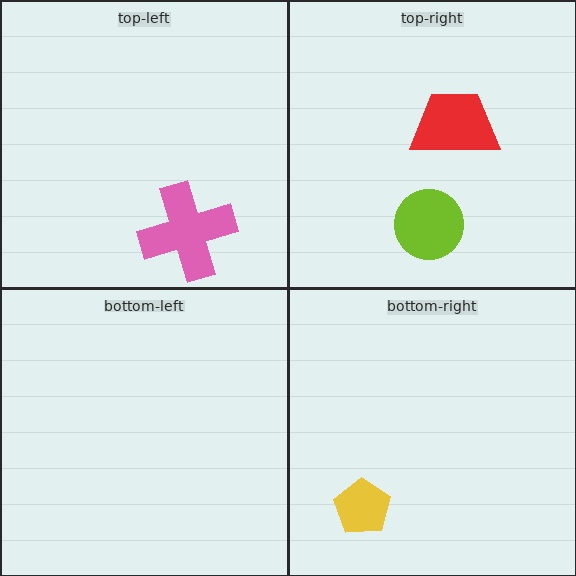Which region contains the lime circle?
The top-right region.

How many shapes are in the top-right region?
2.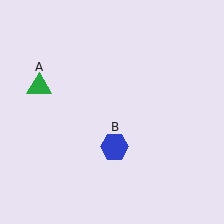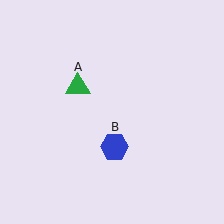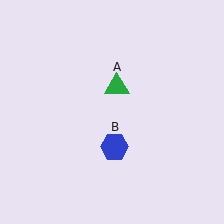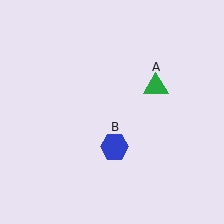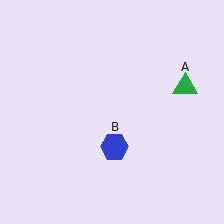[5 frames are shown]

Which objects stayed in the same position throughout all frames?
Blue hexagon (object B) remained stationary.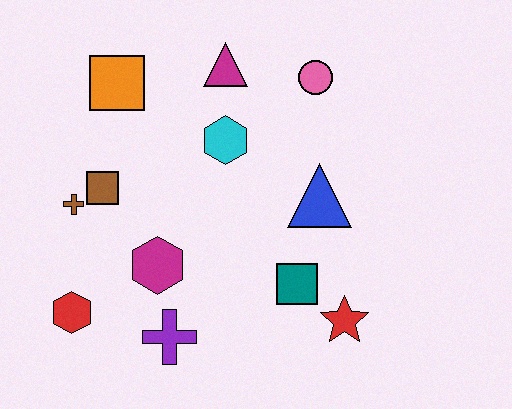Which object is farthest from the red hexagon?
The pink circle is farthest from the red hexagon.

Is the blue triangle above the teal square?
Yes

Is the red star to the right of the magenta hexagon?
Yes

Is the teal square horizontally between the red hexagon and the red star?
Yes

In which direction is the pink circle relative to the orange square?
The pink circle is to the right of the orange square.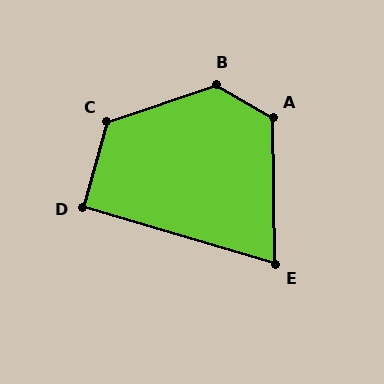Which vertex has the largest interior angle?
B, at approximately 131 degrees.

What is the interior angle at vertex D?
Approximately 91 degrees (approximately right).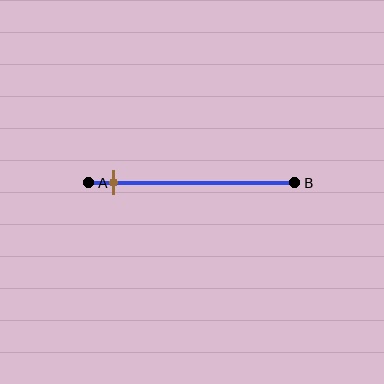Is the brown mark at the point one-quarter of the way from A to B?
No, the mark is at about 10% from A, not at the 25% one-quarter point.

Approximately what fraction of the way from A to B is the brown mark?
The brown mark is approximately 10% of the way from A to B.